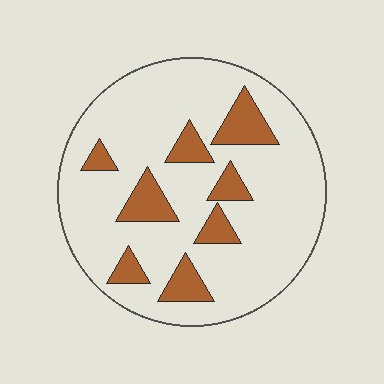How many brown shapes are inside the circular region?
8.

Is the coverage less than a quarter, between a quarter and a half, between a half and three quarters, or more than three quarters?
Less than a quarter.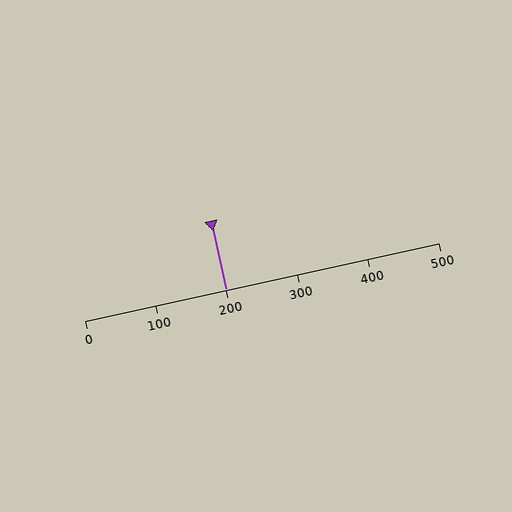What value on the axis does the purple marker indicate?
The marker indicates approximately 200.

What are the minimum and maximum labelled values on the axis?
The axis runs from 0 to 500.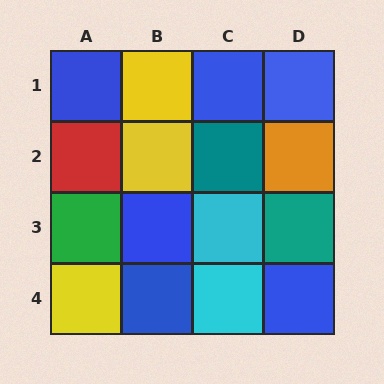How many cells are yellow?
3 cells are yellow.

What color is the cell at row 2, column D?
Orange.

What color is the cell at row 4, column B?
Blue.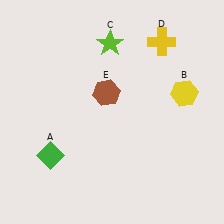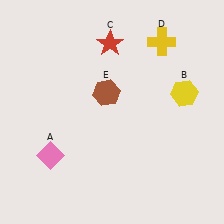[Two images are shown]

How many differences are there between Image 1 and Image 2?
There are 2 differences between the two images.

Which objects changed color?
A changed from green to pink. C changed from lime to red.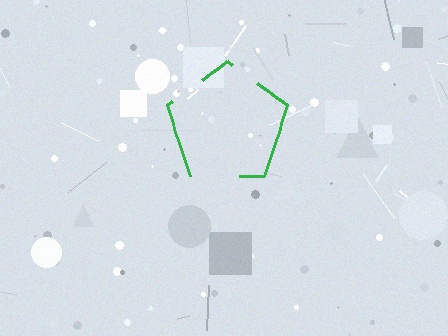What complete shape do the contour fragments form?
The contour fragments form a pentagon.